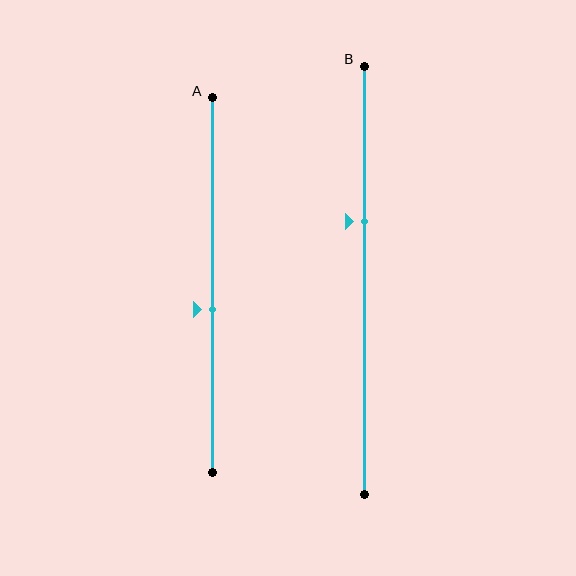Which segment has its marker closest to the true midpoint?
Segment A has its marker closest to the true midpoint.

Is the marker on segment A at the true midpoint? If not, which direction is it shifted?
No, the marker on segment A is shifted downward by about 6% of the segment length.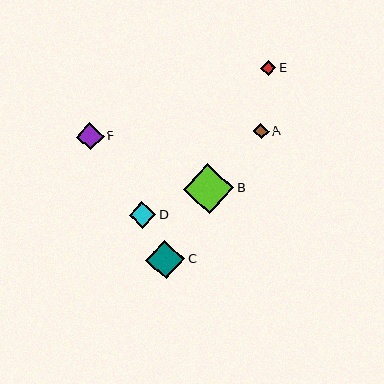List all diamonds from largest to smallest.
From largest to smallest: B, C, F, D, A, E.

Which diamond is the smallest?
Diamond E is the smallest with a size of approximately 15 pixels.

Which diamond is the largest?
Diamond B is the largest with a size of approximately 50 pixels.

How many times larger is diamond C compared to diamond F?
Diamond C is approximately 1.4 times the size of diamond F.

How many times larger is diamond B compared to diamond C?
Diamond B is approximately 1.3 times the size of diamond C.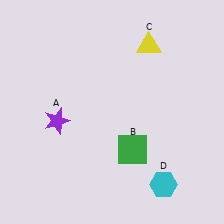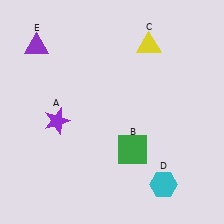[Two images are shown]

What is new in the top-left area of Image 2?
A purple triangle (E) was added in the top-left area of Image 2.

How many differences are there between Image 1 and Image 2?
There is 1 difference between the two images.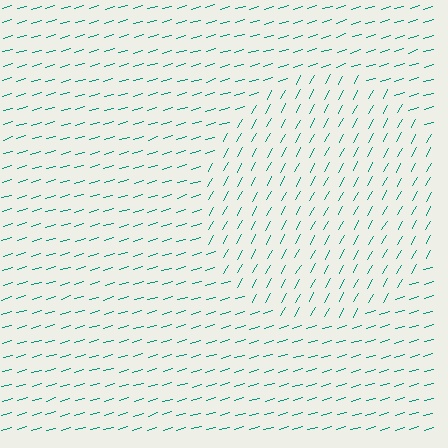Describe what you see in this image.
The image is filled with small teal line segments. A circle region in the image has lines oriented differently from the surrounding lines, creating a visible texture boundary.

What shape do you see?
I see a circle.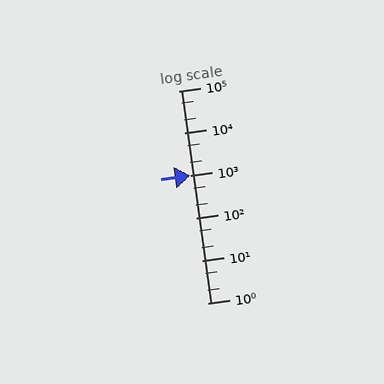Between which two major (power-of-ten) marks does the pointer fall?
The pointer is between 100 and 1000.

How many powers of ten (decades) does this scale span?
The scale spans 5 decades, from 1 to 100000.